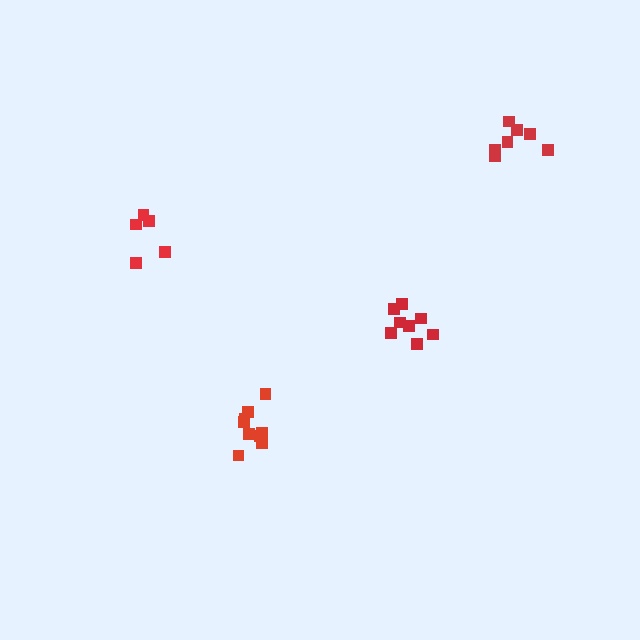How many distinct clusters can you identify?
There are 4 distinct clusters.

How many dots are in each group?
Group 1: 10 dots, Group 2: 5 dots, Group 3: 8 dots, Group 4: 7 dots (30 total).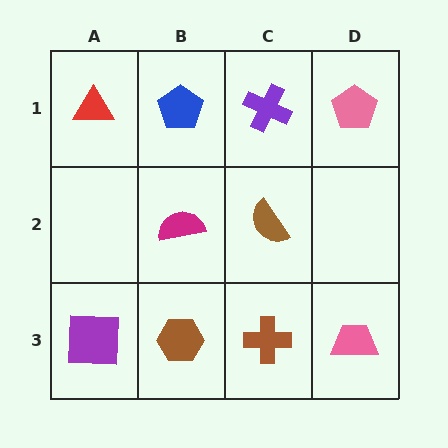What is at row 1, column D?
A pink pentagon.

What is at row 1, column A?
A red triangle.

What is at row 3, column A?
A purple square.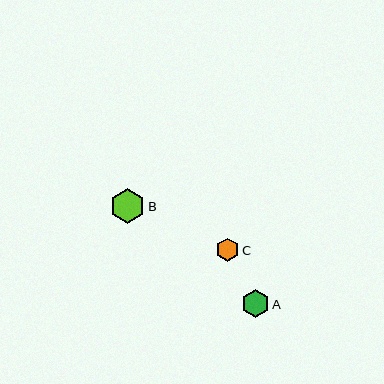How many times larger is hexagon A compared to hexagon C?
Hexagon A is approximately 1.2 times the size of hexagon C.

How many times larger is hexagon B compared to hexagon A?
Hexagon B is approximately 1.2 times the size of hexagon A.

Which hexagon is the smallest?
Hexagon C is the smallest with a size of approximately 23 pixels.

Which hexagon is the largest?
Hexagon B is the largest with a size of approximately 35 pixels.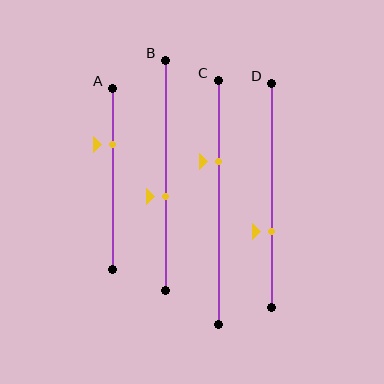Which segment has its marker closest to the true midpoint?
Segment B has its marker closest to the true midpoint.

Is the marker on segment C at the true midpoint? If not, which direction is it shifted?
No, the marker on segment C is shifted upward by about 17% of the segment length.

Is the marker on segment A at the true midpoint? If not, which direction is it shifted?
No, the marker on segment A is shifted upward by about 19% of the segment length.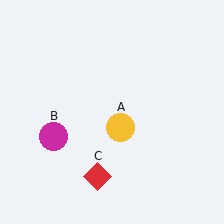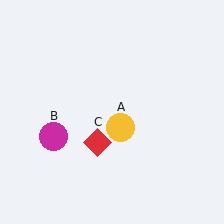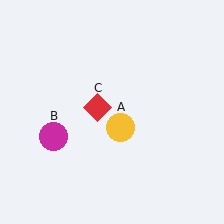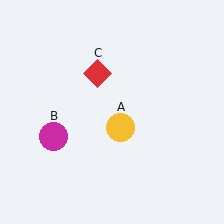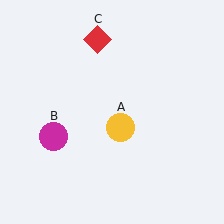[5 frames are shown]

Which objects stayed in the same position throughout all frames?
Yellow circle (object A) and magenta circle (object B) remained stationary.